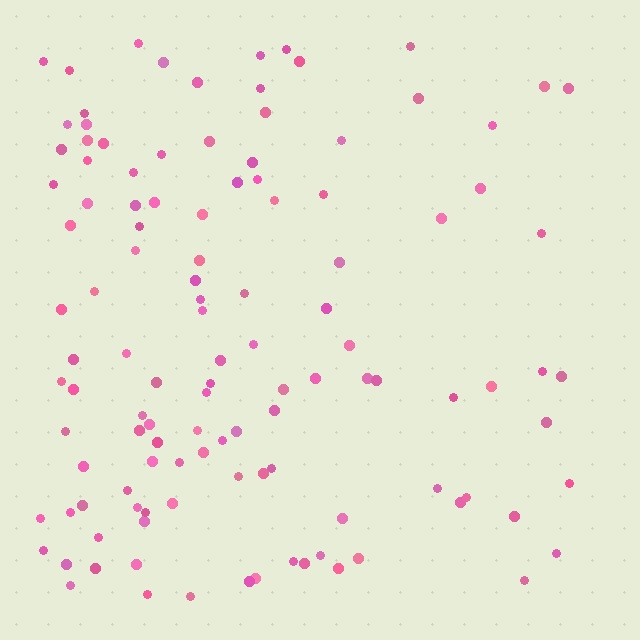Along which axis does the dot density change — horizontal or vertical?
Horizontal.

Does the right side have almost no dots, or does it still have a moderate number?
Still a moderate number, just noticeably fewer than the left.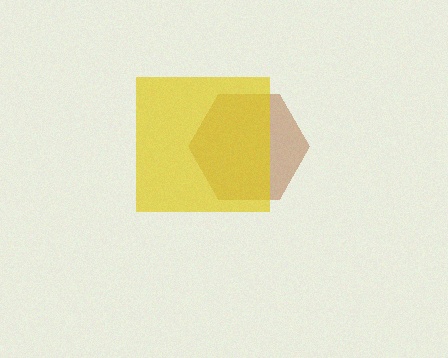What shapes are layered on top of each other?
The layered shapes are: a brown hexagon, a yellow square.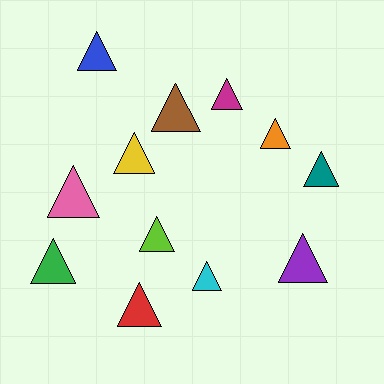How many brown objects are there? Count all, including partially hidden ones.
There is 1 brown object.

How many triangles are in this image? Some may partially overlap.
There are 12 triangles.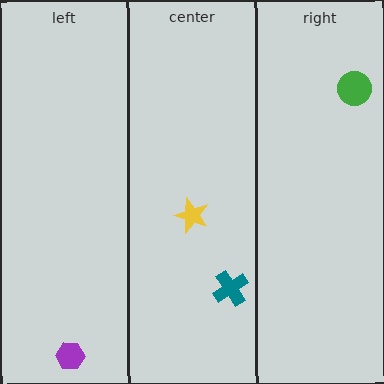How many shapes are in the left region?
1.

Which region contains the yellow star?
The center region.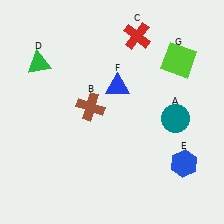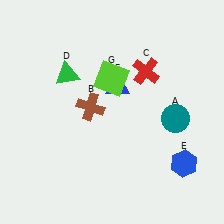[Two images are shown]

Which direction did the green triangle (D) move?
The green triangle (D) moved right.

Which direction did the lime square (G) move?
The lime square (G) moved left.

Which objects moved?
The objects that moved are: the red cross (C), the green triangle (D), the lime square (G).